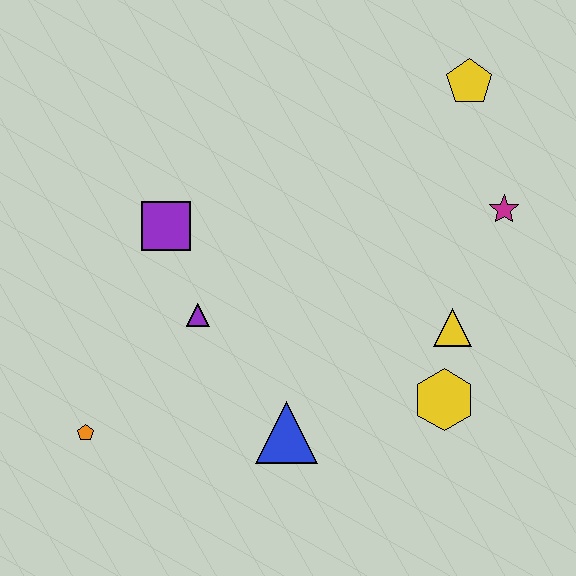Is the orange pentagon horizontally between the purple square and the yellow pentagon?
No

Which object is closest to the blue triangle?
The purple triangle is closest to the blue triangle.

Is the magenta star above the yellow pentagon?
No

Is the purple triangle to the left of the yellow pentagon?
Yes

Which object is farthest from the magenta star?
The orange pentagon is farthest from the magenta star.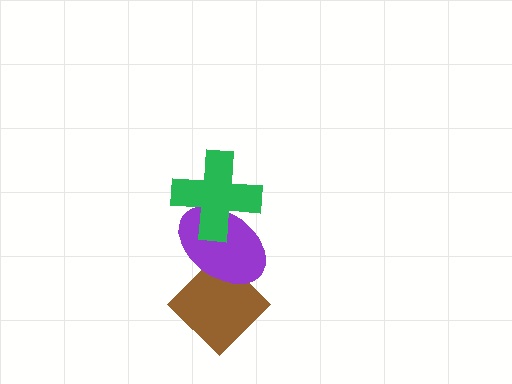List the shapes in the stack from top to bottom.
From top to bottom: the green cross, the purple ellipse, the brown diamond.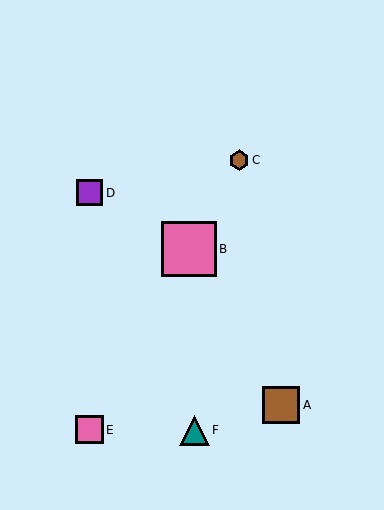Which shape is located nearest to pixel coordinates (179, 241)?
The pink square (labeled B) at (189, 249) is nearest to that location.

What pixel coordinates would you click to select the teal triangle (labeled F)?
Click at (194, 430) to select the teal triangle F.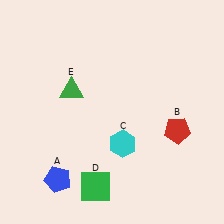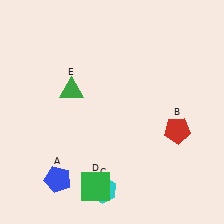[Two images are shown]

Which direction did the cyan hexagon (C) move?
The cyan hexagon (C) moved down.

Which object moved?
The cyan hexagon (C) moved down.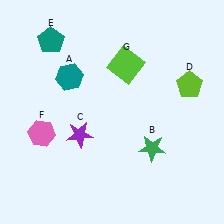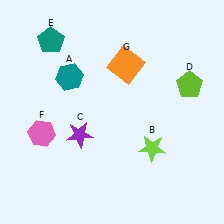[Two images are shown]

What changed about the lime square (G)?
In Image 1, G is lime. In Image 2, it changed to orange.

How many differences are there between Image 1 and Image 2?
There are 2 differences between the two images.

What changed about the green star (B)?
In Image 1, B is green. In Image 2, it changed to lime.